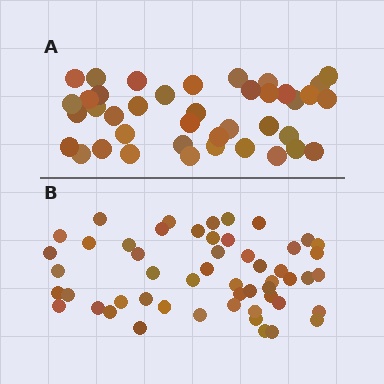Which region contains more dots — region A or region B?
Region B (the bottom region) has more dots.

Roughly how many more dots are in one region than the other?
Region B has approximately 15 more dots than region A.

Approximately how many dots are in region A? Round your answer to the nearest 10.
About 40 dots.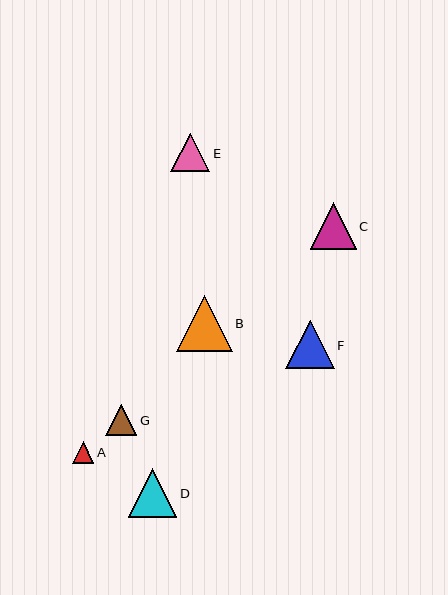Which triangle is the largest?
Triangle B is the largest with a size of approximately 56 pixels.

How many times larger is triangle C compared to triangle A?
Triangle C is approximately 2.1 times the size of triangle A.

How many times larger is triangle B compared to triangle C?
Triangle B is approximately 1.2 times the size of triangle C.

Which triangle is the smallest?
Triangle A is the smallest with a size of approximately 22 pixels.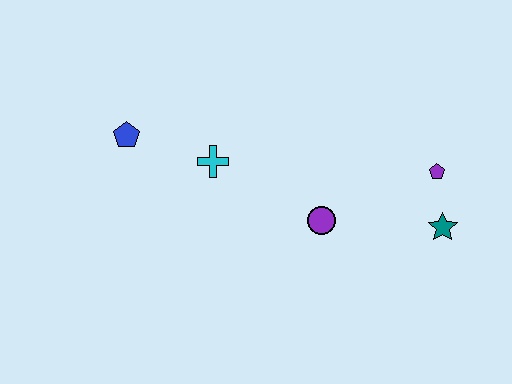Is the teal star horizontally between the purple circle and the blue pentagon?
No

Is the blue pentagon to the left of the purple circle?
Yes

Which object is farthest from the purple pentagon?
The blue pentagon is farthest from the purple pentagon.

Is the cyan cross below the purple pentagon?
No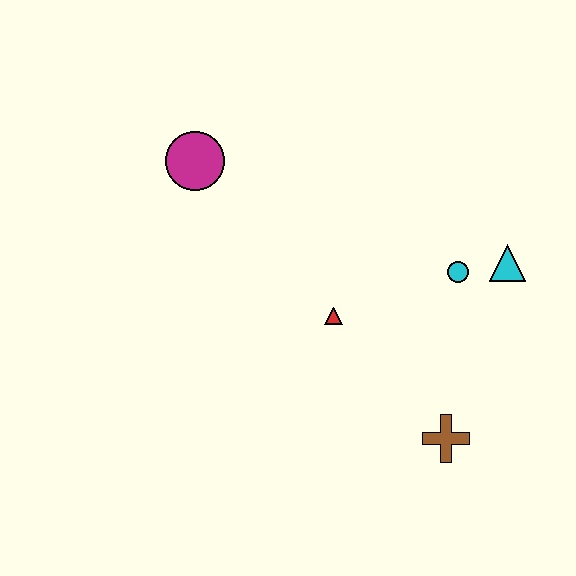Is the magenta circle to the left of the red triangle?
Yes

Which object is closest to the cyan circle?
The cyan triangle is closest to the cyan circle.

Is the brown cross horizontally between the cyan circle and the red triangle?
Yes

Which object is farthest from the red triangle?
The magenta circle is farthest from the red triangle.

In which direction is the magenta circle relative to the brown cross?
The magenta circle is above the brown cross.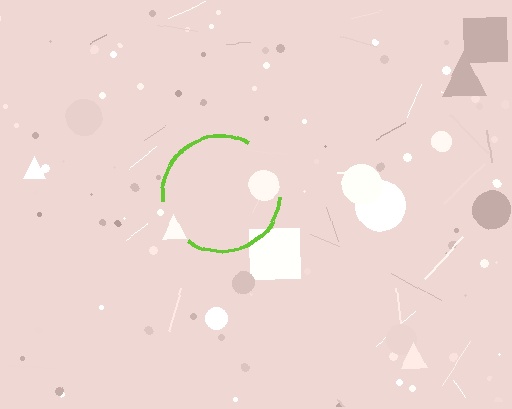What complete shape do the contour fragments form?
The contour fragments form a circle.